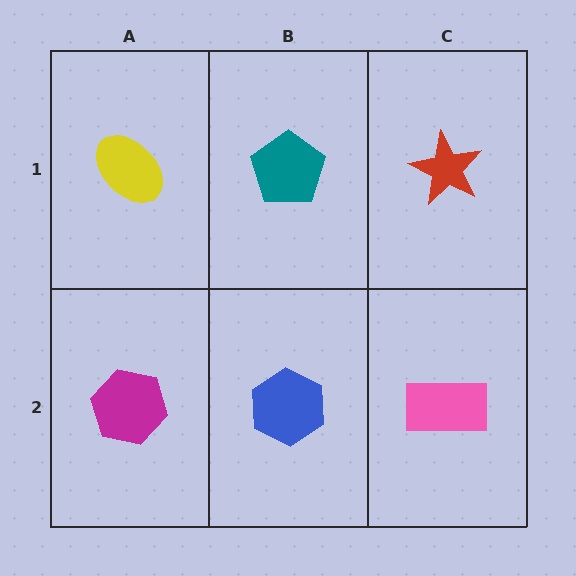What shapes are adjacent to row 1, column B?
A blue hexagon (row 2, column B), a yellow ellipse (row 1, column A), a red star (row 1, column C).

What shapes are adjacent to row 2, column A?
A yellow ellipse (row 1, column A), a blue hexagon (row 2, column B).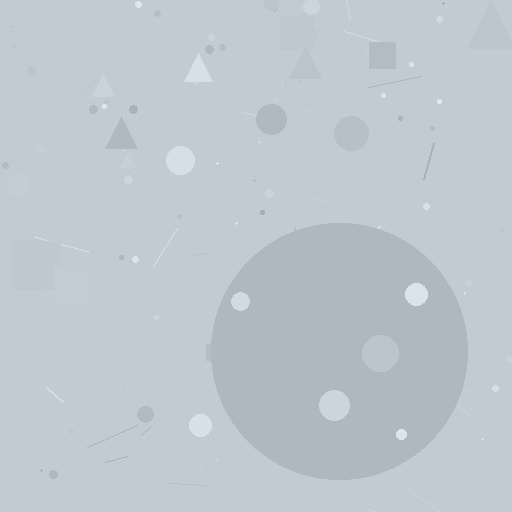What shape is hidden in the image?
A circle is hidden in the image.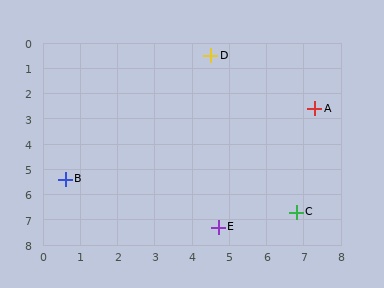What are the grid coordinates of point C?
Point C is at approximately (6.8, 6.7).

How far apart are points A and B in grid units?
Points A and B are about 7.3 grid units apart.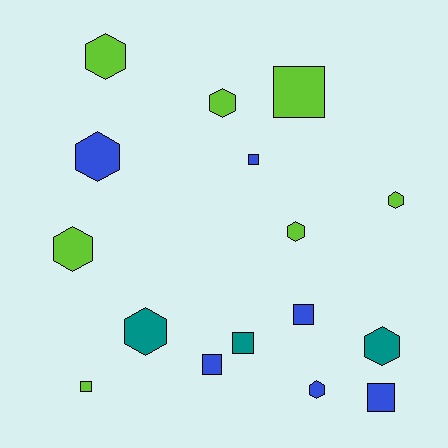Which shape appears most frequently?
Hexagon, with 9 objects.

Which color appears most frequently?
Lime, with 7 objects.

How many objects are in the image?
There are 16 objects.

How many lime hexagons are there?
There are 5 lime hexagons.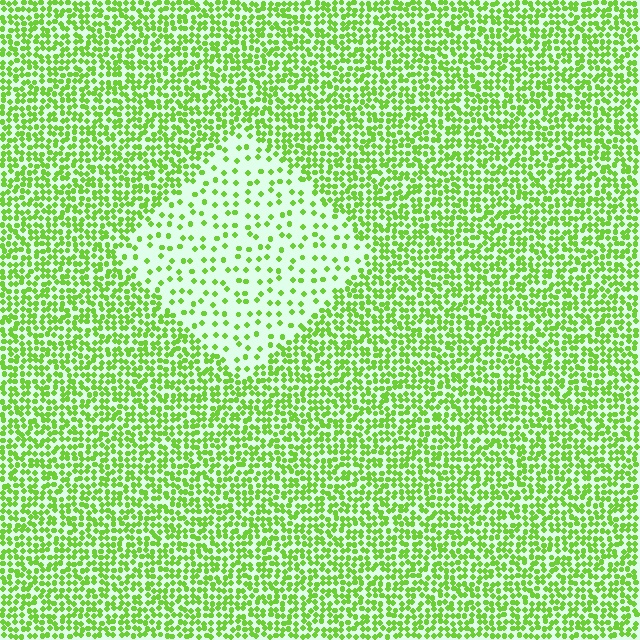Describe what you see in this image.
The image contains small lime elements arranged at two different densities. A diamond-shaped region is visible where the elements are less densely packed than the surrounding area.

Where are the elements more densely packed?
The elements are more densely packed outside the diamond boundary.